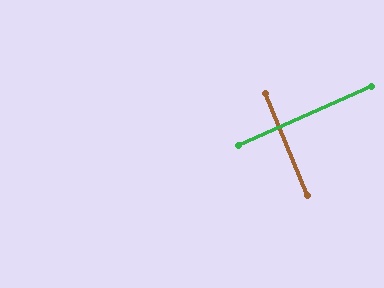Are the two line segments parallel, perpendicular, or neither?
Perpendicular — they meet at approximately 88°.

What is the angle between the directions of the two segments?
Approximately 88 degrees.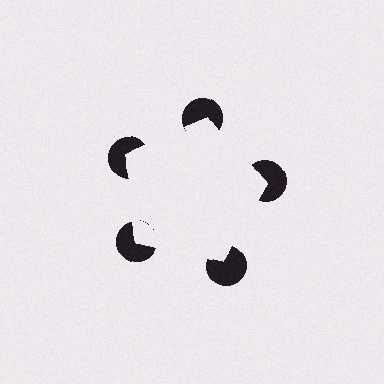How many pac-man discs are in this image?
There are 5 — one at each vertex of the illusory pentagon.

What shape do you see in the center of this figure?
An illusory pentagon — its edges are inferred from the aligned wedge cuts in the pac-man discs, not physically drawn.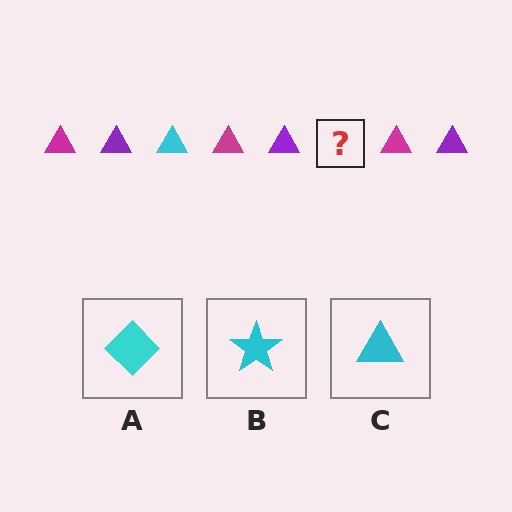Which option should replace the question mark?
Option C.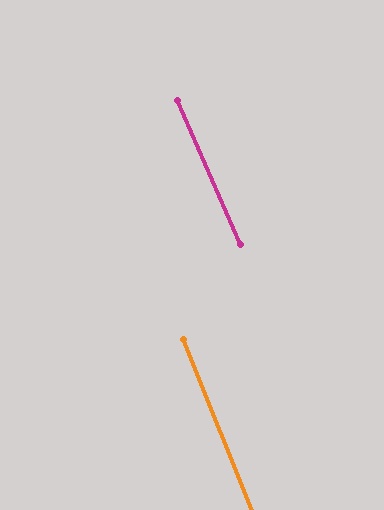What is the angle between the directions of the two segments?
Approximately 2 degrees.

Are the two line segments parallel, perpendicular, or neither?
Parallel — their directions differ by only 1.6°.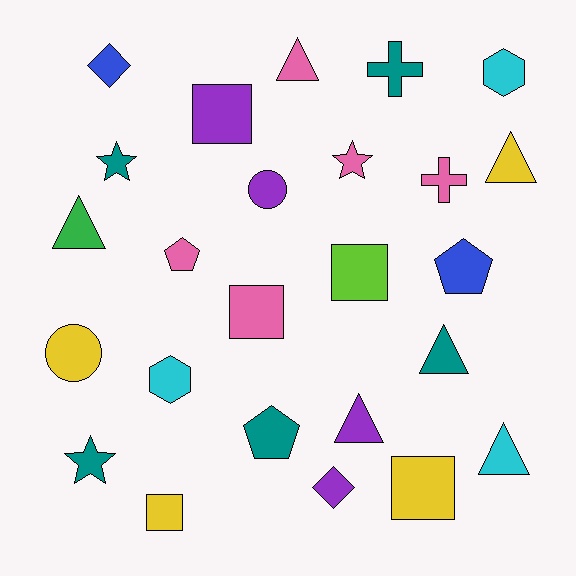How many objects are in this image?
There are 25 objects.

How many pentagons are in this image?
There are 3 pentagons.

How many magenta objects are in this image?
There are no magenta objects.